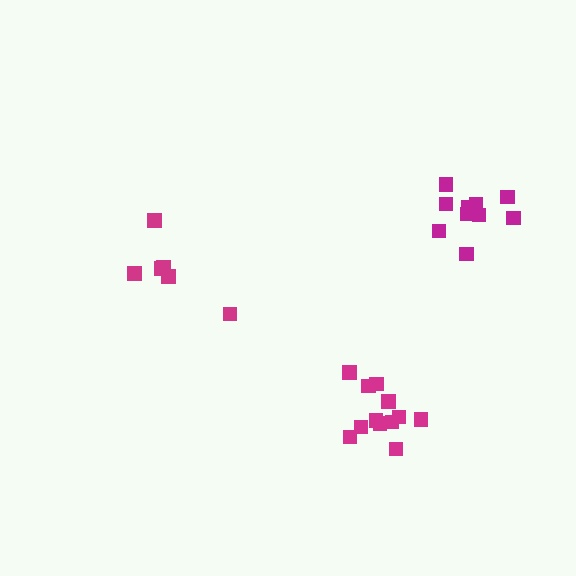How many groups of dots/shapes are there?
There are 3 groups.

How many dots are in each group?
Group 1: 6 dots, Group 2: 10 dots, Group 3: 12 dots (28 total).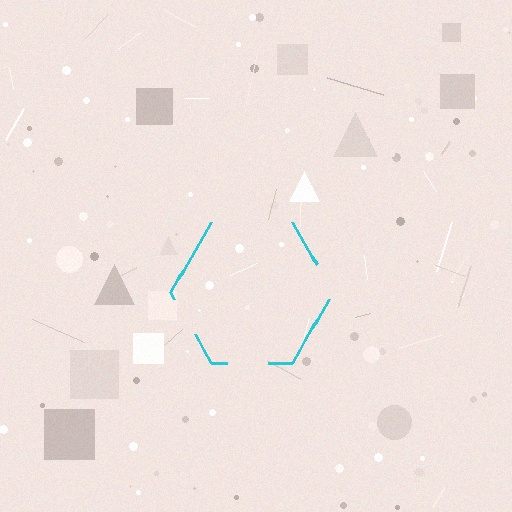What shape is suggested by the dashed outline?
The dashed outline suggests a hexagon.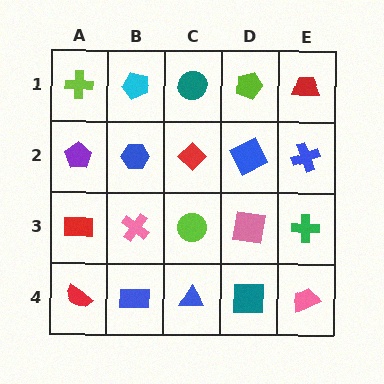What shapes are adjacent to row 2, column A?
A lime cross (row 1, column A), a red rectangle (row 3, column A), a blue hexagon (row 2, column B).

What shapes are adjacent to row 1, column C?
A red diamond (row 2, column C), a cyan pentagon (row 1, column B), a lime pentagon (row 1, column D).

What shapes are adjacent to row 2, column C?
A teal circle (row 1, column C), a lime circle (row 3, column C), a blue hexagon (row 2, column B), a blue square (row 2, column D).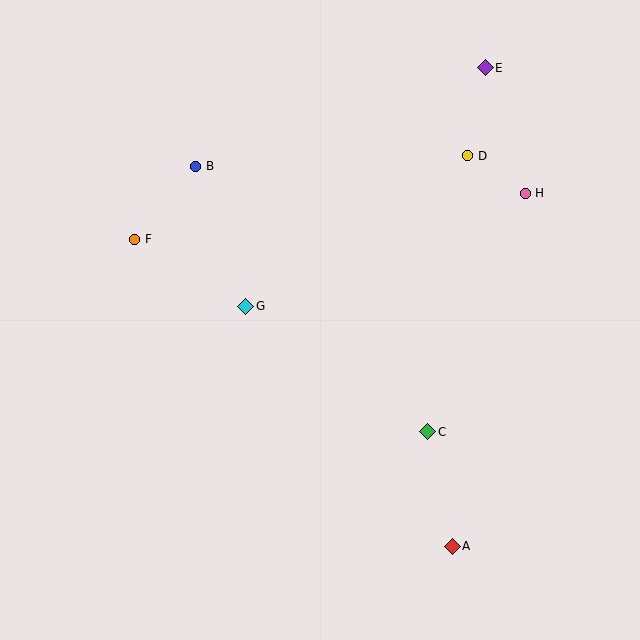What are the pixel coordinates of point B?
Point B is at (196, 166).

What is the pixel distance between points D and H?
The distance between D and H is 69 pixels.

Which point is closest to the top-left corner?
Point B is closest to the top-left corner.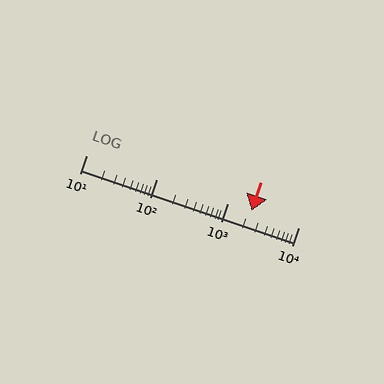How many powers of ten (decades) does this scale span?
The scale spans 3 decades, from 10 to 10000.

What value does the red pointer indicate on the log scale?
The pointer indicates approximately 2200.